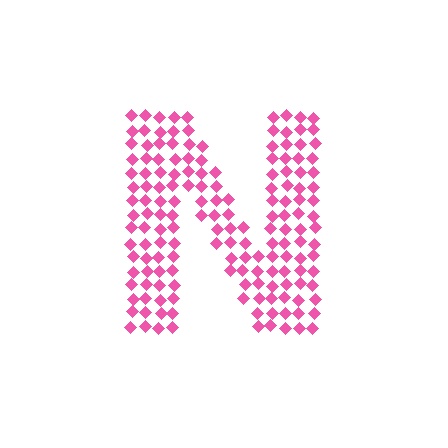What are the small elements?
The small elements are diamonds.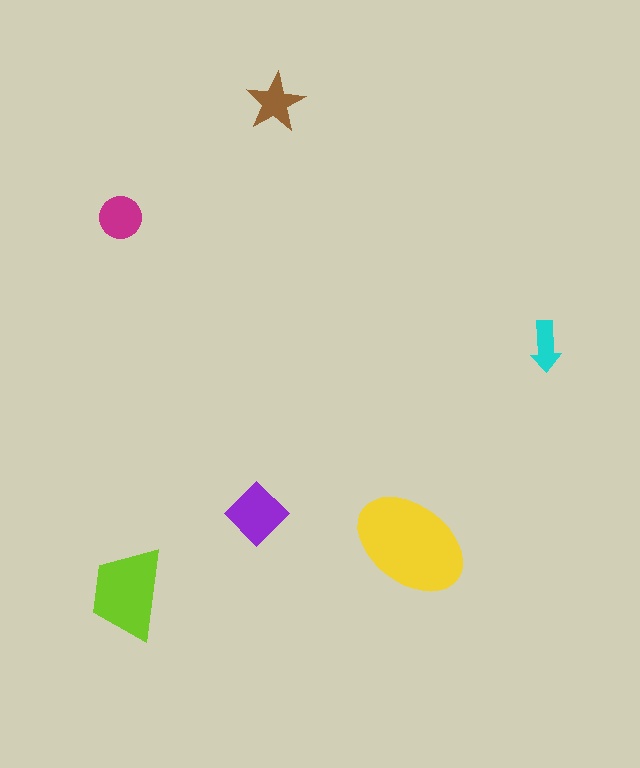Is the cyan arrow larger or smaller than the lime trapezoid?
Smaller.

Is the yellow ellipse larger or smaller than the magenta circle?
Larger.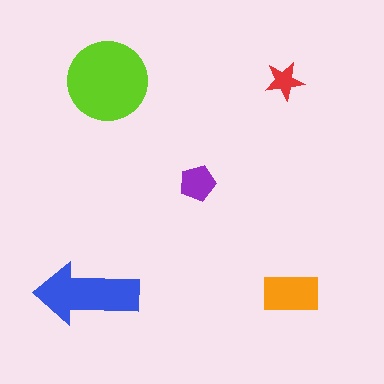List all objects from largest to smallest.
The lime circle, the blue arrow, the orange rectangle, the purple pentagon, the red star.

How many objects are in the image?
There are 5 objects in the image.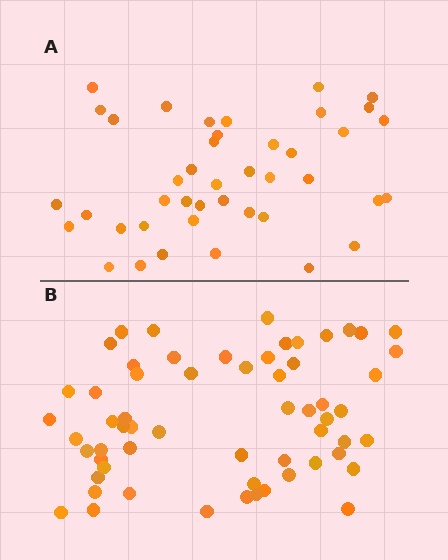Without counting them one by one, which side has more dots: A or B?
Region B (the bottom region) has more dots.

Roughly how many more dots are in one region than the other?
Region B has approximately 20 more dots than region A.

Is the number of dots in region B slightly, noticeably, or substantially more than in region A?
Region B has noticeably more, but not dramatically so. The ratio is roughly 1.4 to 1.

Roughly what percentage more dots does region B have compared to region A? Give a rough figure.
About 45% more.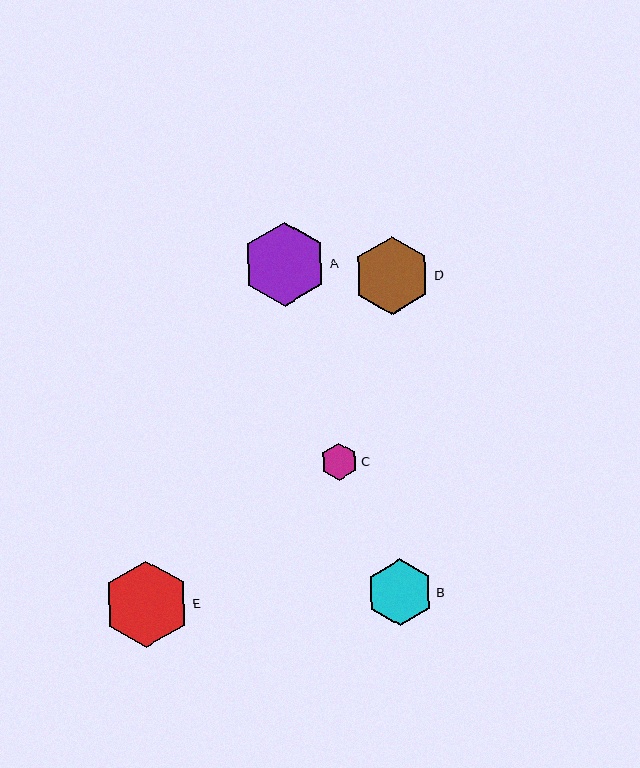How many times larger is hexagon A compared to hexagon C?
Hexagon A is approximately 2.3 times the size of hexagon C.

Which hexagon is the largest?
Hexagon E is the largest with a size of approximately 87 pixels.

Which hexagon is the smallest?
Hexagon C is the smallest with a size of approximately 37 pixels.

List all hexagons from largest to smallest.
From largest to smallest: E, A, D, B, C.